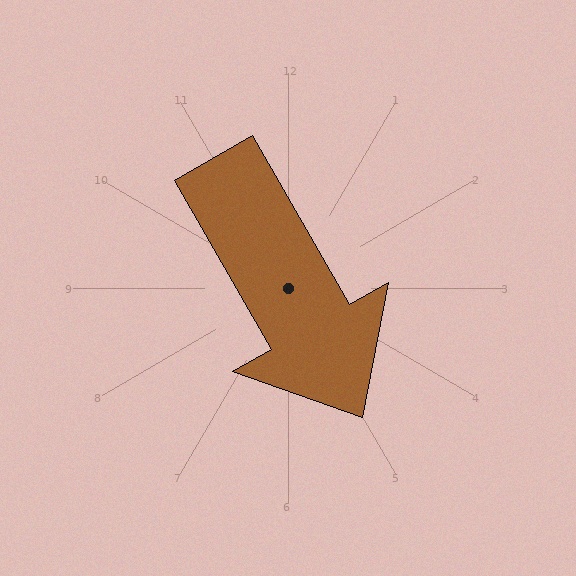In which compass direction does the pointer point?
Southeast.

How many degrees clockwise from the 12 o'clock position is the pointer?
Approximately 150 degrees.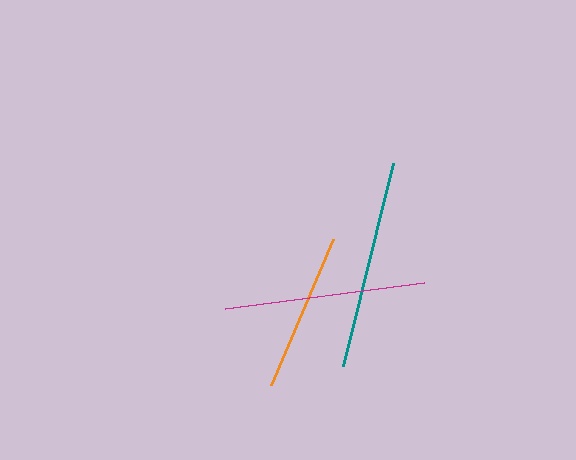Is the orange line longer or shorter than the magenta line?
The magenta line is longer than the orange line.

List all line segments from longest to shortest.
From longest to shortest: teal, magenta, orange.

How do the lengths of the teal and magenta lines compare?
The teal and magenta lines are approximately the same length.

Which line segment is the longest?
The teal line is the longest at approximately 209 pixels.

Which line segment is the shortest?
The orange line is the shortest at approximately 159 pixels.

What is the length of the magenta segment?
The magenta segment is approximately 201 pixels long.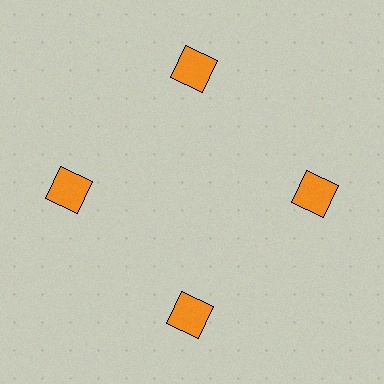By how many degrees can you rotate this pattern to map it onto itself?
The pattern maps onto itself every 90 degrees of rotation.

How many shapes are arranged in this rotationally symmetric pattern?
There are 4 shapes, arranged in 4 groups of 1.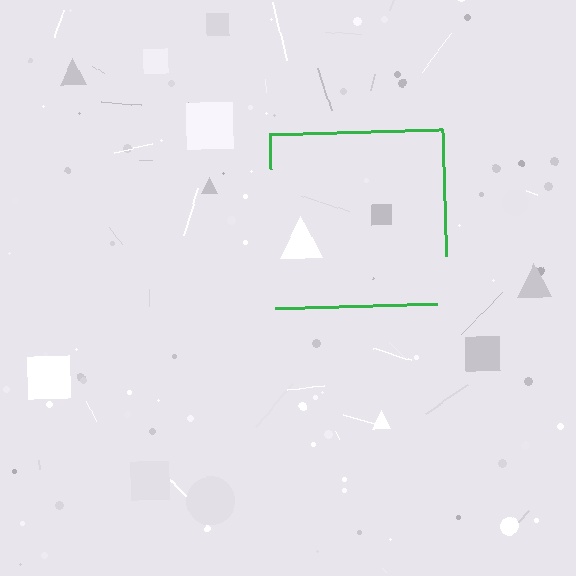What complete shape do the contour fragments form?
The contour fragments form a square.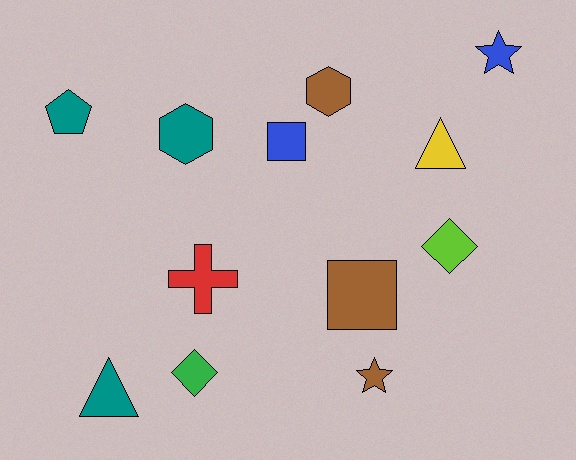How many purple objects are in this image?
There are no purple objects.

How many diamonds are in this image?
There are 2 diamonds.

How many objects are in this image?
There are 12 objects.